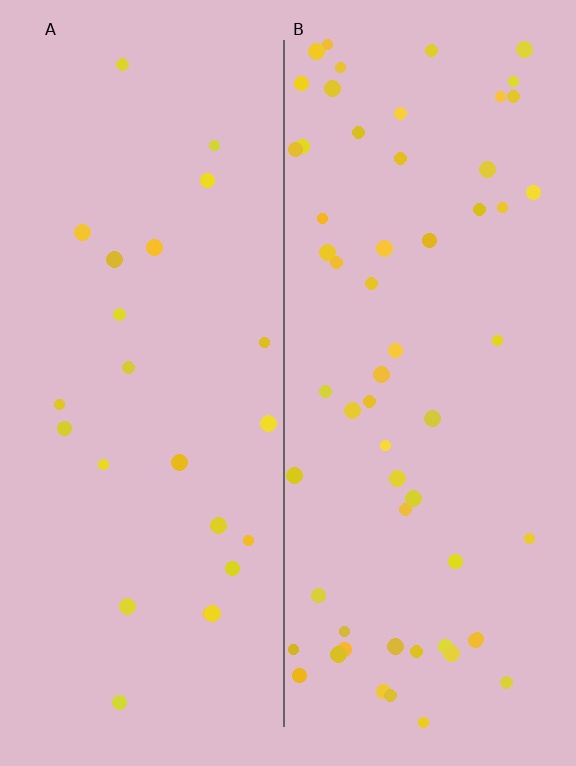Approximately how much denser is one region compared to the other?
Approximately 2.5× — region B over region A.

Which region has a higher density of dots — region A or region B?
B (the right).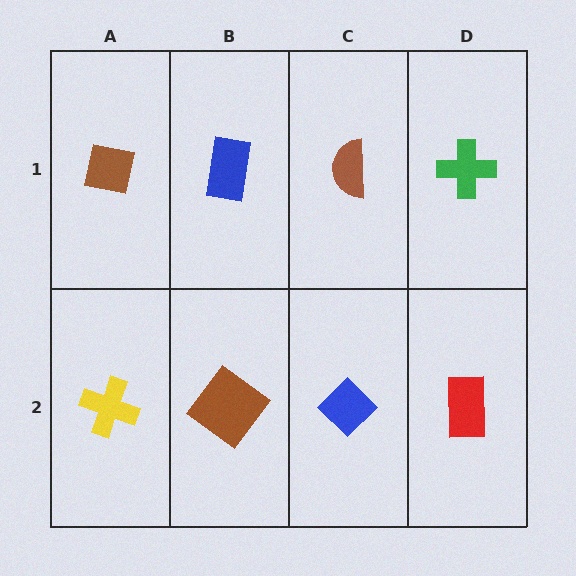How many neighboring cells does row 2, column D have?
2.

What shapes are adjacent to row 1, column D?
A red rectangle (row 2, column D), a brown semicircle (row 1, column C).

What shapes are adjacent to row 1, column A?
A yellow cross (row 2, column A), a blue rectangle (row 1, column B).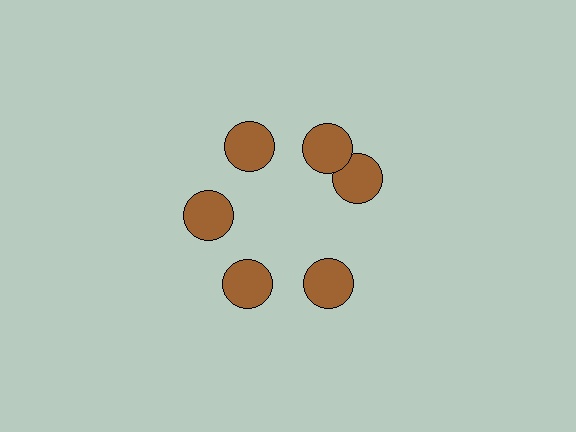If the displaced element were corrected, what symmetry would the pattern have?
It would have 6-fold rotational symmetry — the pattern would map onto itself every 60 degrees.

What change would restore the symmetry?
The symmetry would be restored by rotating it back into even spacing with its neighbors so that all 6 circles sit at equal angles and equal distance from the center.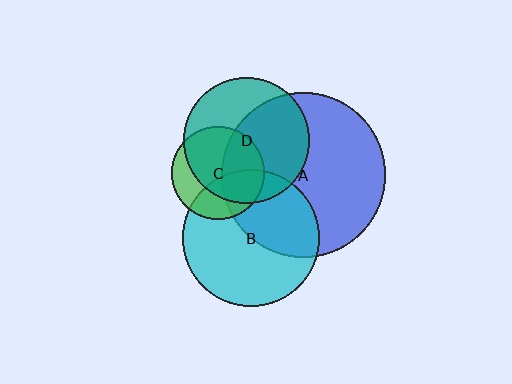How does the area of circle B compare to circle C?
Approximately 2.2 times.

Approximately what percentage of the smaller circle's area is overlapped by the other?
Approximately 55%.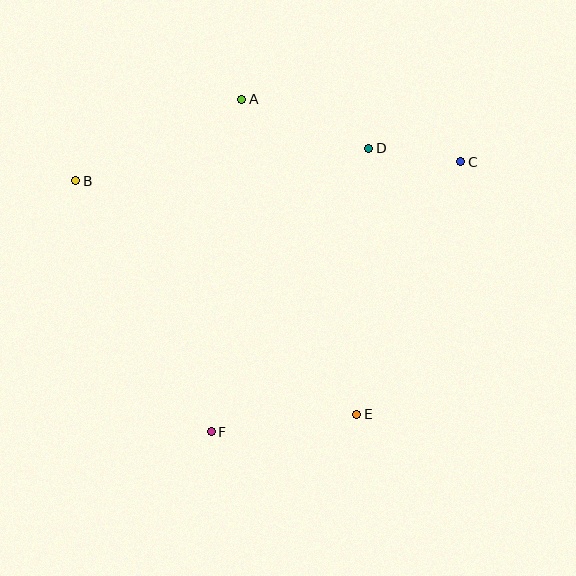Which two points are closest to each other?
Points C and D are closest to each other.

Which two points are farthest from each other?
Points B and C are farthest from each other.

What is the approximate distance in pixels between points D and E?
The distance between D and E is approximately 266 pixels.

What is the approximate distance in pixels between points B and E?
The distance between B and E is approximately 365 pixels.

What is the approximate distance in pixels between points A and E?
The distance between A and E is approximately 335 pixels.